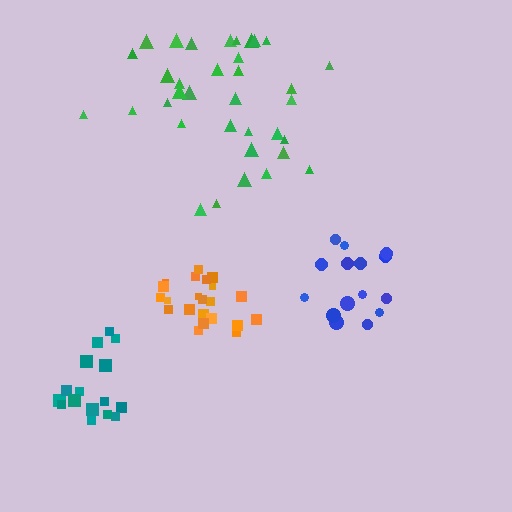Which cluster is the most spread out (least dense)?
Green.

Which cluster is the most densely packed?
Orange.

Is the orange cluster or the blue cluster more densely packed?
Orange.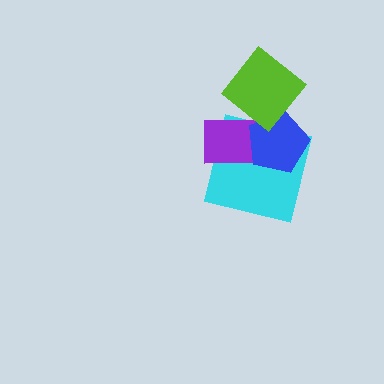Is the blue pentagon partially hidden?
Yes, it is partially covered by another shape.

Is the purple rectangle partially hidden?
Yes, it is partially covered by another shape.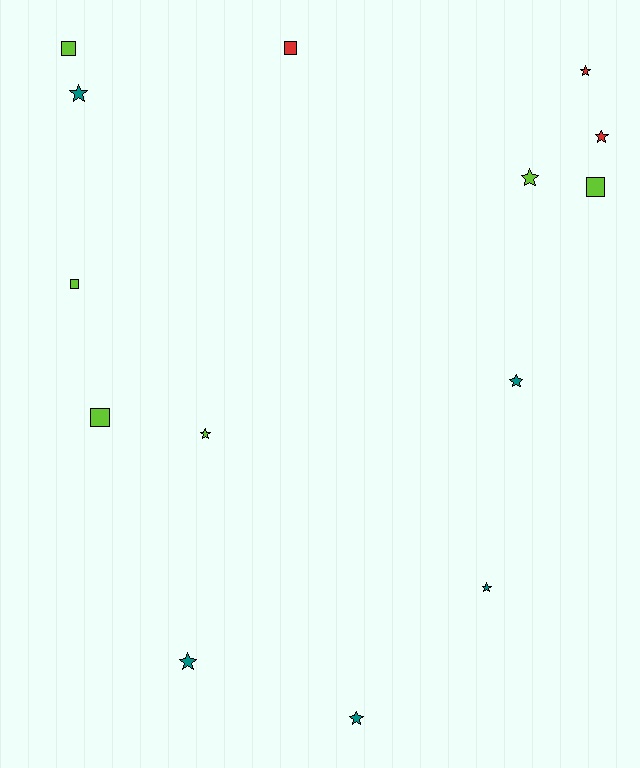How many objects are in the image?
There are 14 objects.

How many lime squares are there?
There are 4 lime squares.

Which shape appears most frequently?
Star, with 9 objects.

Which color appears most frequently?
Lime, with 6 objects.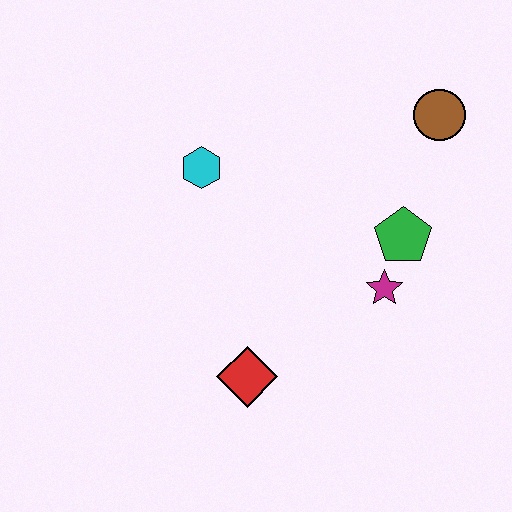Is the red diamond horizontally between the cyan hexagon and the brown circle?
Yes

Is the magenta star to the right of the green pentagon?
No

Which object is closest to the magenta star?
The green pentagon is closest to the magenta star.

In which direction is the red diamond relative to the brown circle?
The red diamond is below the brown circle.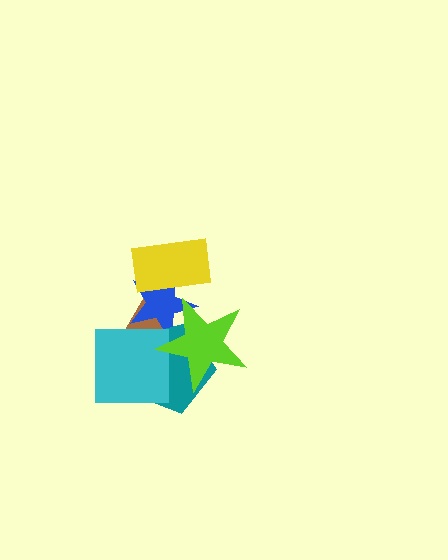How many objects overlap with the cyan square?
3 objects overlap with the cyan square.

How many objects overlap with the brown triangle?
5 objects overlap with the brown triangle.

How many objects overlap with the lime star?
4 objects overlap with the lime star.